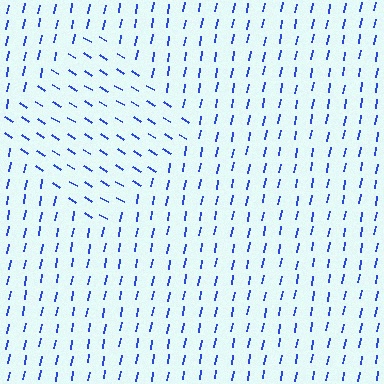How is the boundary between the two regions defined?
The boundary is defined purely by a change in line orientation (approximately 68 degrees difference). All lines are the same color and thickness.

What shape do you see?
I see a diamond.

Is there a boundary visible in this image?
Yes, there is a texture boundary formed by a change in line orientation.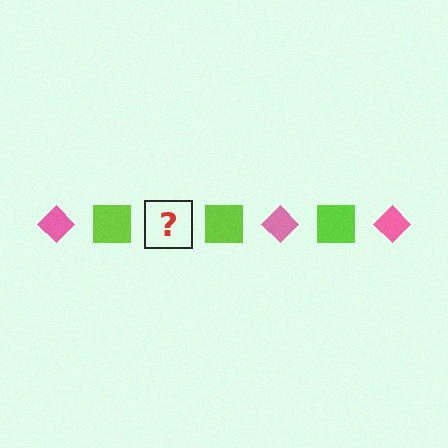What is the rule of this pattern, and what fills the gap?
The rule is that the pattern alternates between pink diamond and lime square. The gap should be filled with a pink diamond.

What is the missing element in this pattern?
The missing element is a pink diamond.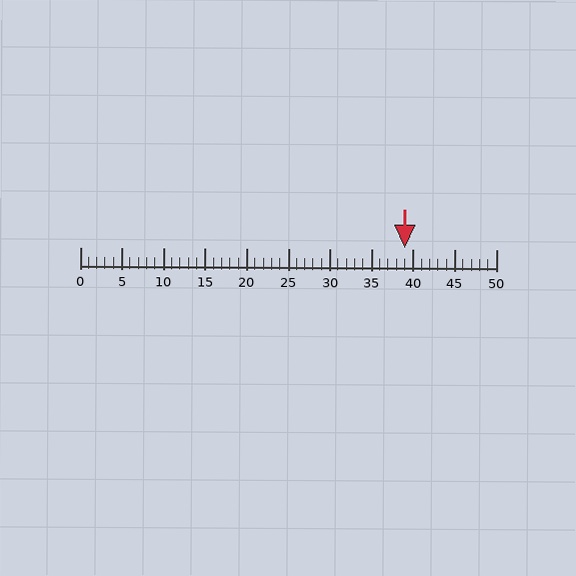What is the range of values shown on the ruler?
The ruler shows values from 0 to 50.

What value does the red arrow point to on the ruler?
The red arrow points to approximately 39.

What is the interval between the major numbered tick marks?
The major tick marks are spaced 5 units apart.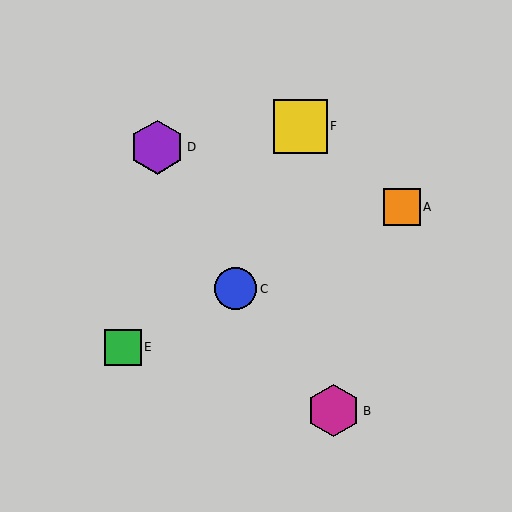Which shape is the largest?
The purple hexagon (labeled D) is the largest.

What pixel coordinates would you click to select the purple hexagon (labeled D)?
Click at (157, 147) to select the purple hexagon D.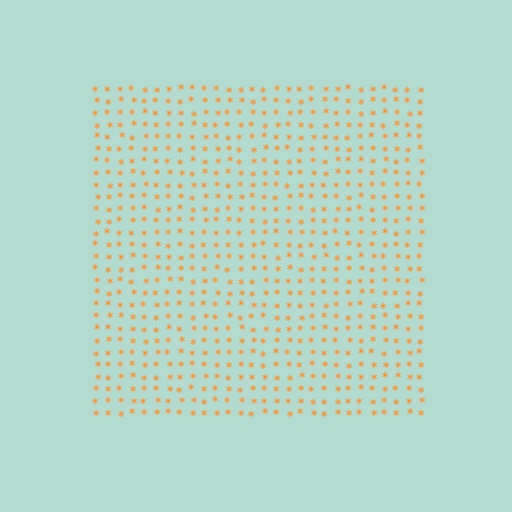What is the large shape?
The large shape is a square.